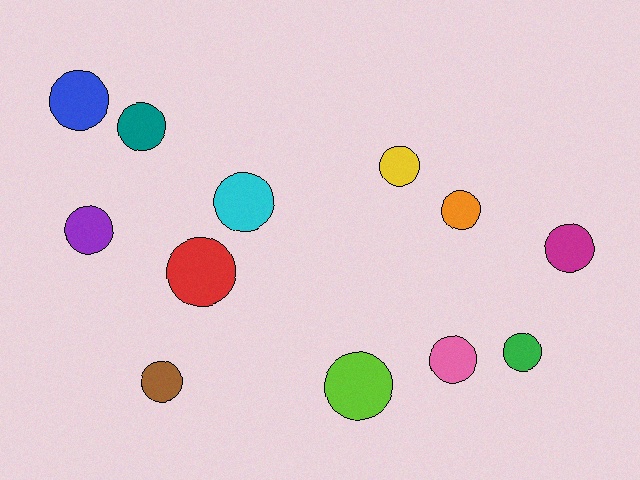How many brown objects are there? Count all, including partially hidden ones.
There is 1 brown object.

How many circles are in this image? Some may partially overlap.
There are 12 circles.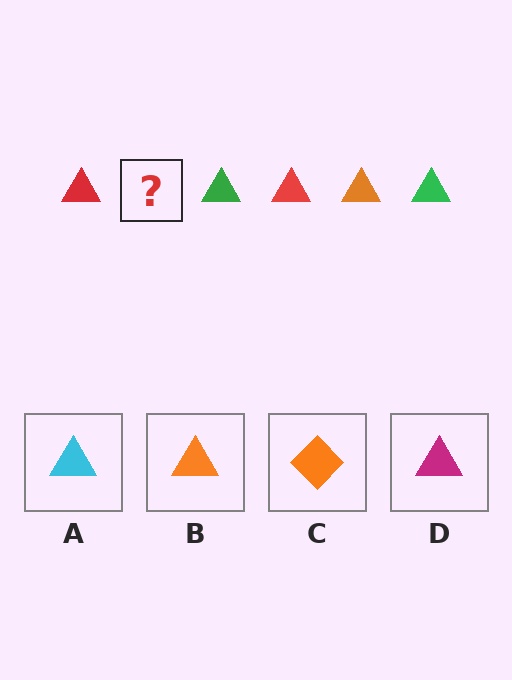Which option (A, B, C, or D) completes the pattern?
B.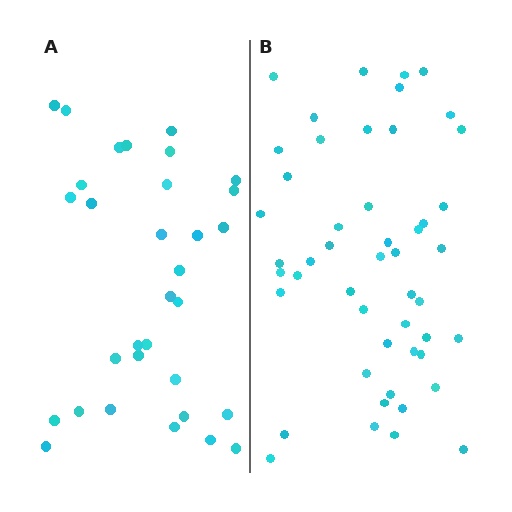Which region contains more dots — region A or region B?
Region B (the right region) has more dots.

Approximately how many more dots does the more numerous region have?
Region B has approximately 15 more dots than region A.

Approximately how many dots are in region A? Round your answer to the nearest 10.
About 30 dots. (The exact count is 32, which rounds to 30.)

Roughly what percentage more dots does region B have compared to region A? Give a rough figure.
About 55% more.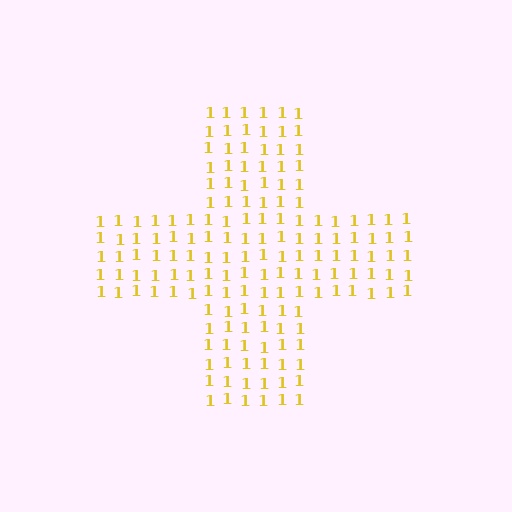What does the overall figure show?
The overall figure shows a cross.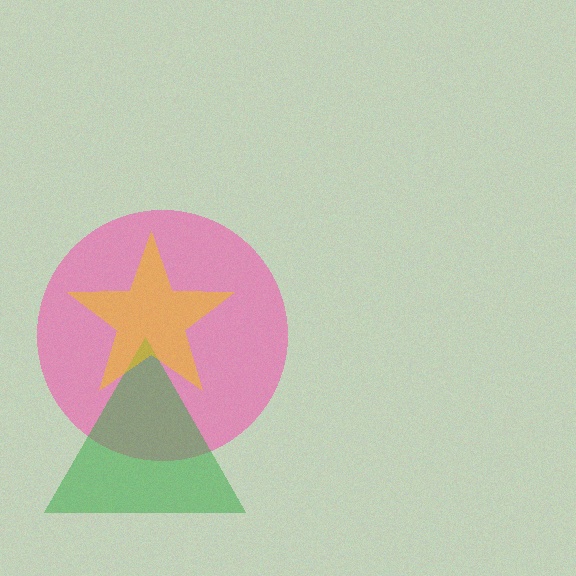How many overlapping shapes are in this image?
There are 3 overlapping shapes in the image.